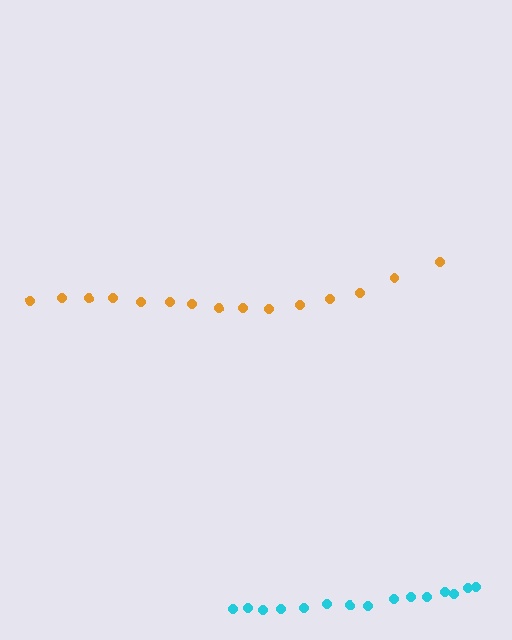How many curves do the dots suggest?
There are 2 distinct paths.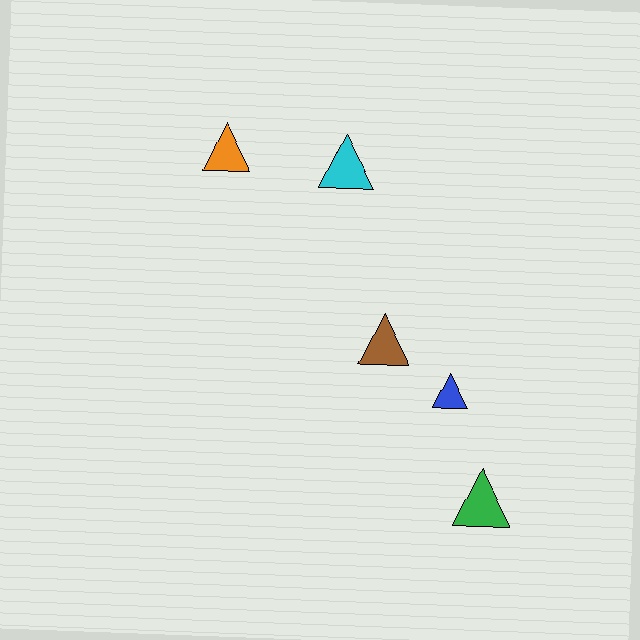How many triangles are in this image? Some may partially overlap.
There are 5 triangles.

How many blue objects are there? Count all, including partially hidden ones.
There is 1 blue object.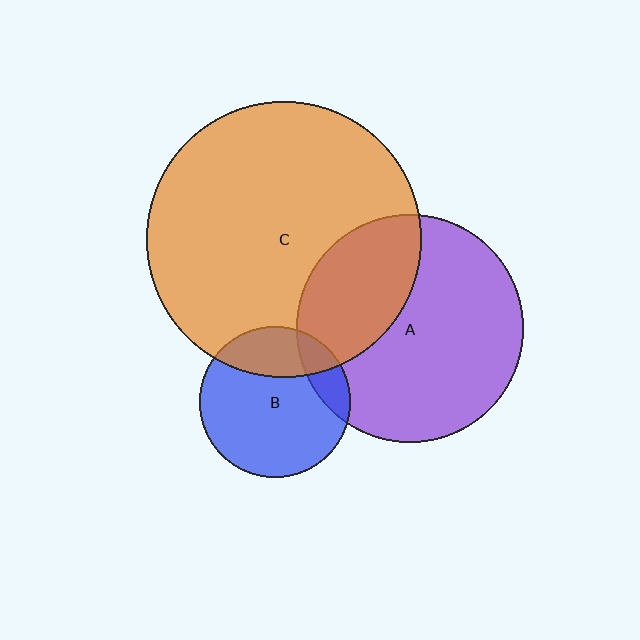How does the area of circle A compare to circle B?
Approximately 2.3 times.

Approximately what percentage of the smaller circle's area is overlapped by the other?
Approximately 35%.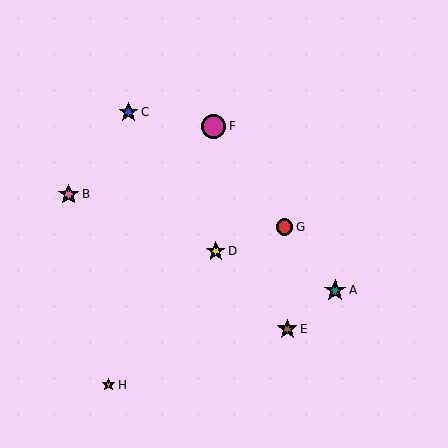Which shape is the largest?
The magenta circle (labeled F) is the largest.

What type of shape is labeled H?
Shape H is an orange star.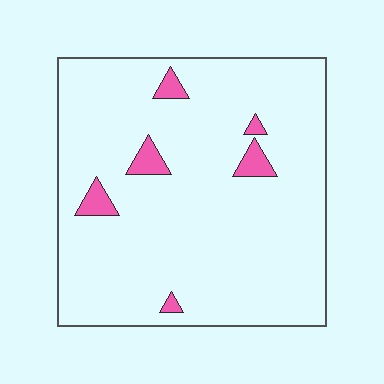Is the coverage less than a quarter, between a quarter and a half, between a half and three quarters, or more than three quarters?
Less than a quarter.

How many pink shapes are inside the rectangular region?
6.